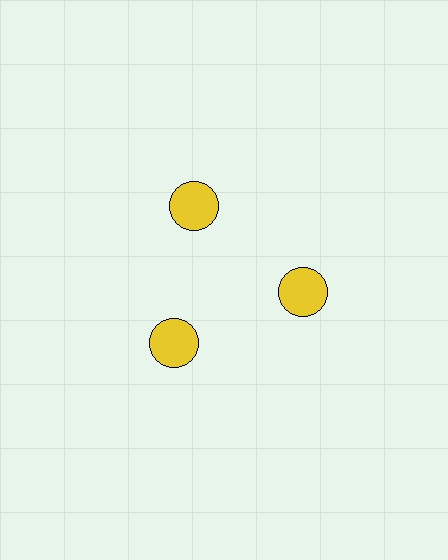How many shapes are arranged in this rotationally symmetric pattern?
There are 3 shapes, arranged in 3 groups of 1.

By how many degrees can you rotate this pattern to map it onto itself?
The pattern maps onto itself every 120 degrees of rotation.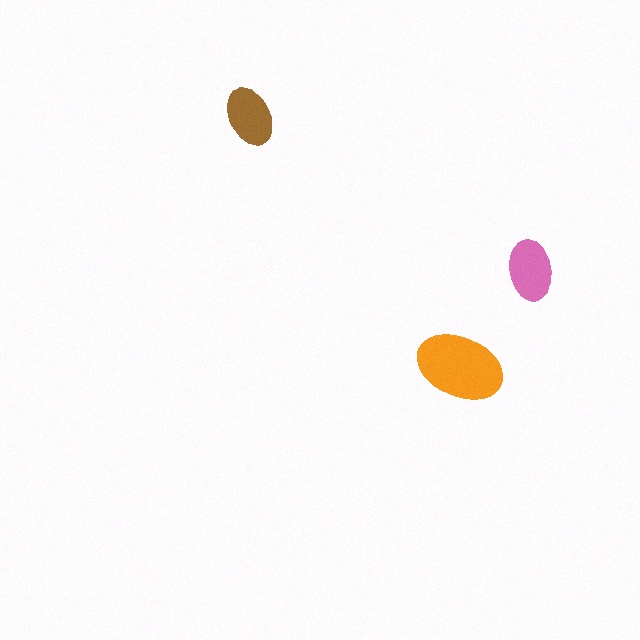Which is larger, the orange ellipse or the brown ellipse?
The orange one.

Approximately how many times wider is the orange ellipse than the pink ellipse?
About 1.5 times wider.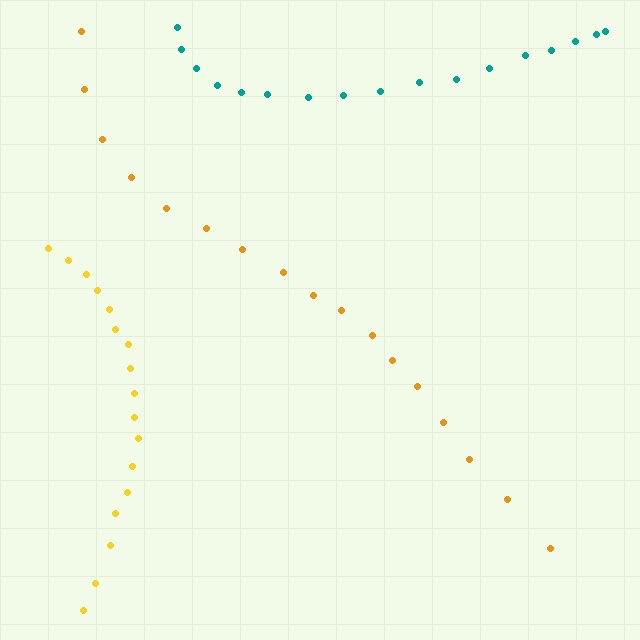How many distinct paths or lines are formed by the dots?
There are 3 distinct paths.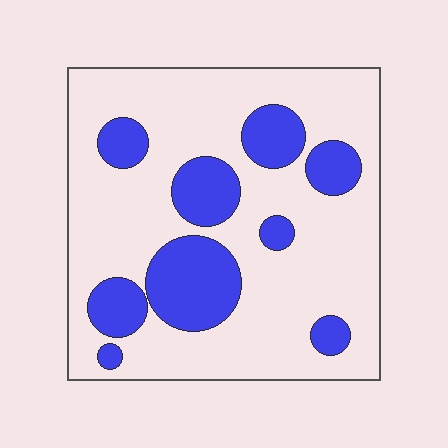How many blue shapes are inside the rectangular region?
9.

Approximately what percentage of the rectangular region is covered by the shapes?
Approximately 25%.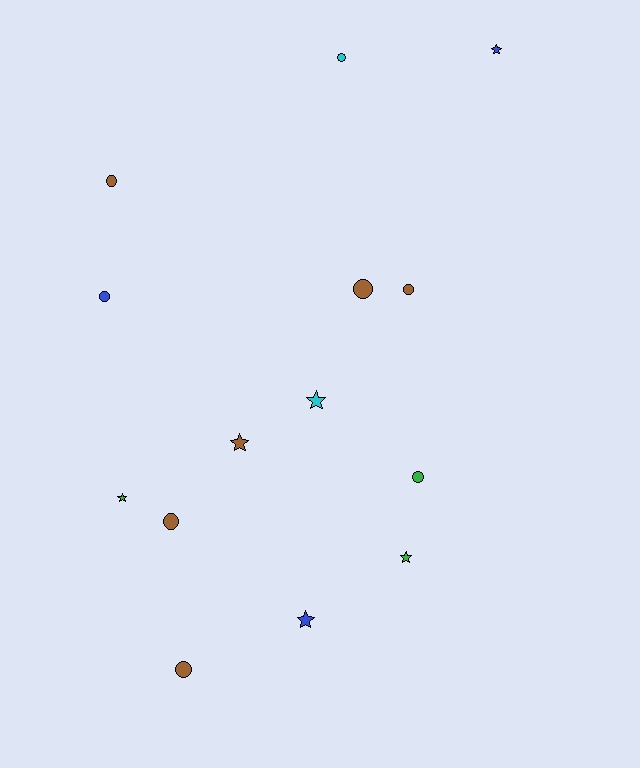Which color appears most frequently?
Brown, with 6 objects.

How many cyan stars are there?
There is 1 cyan star.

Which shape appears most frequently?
Circle, with 8 objects.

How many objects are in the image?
There are 14 objects.